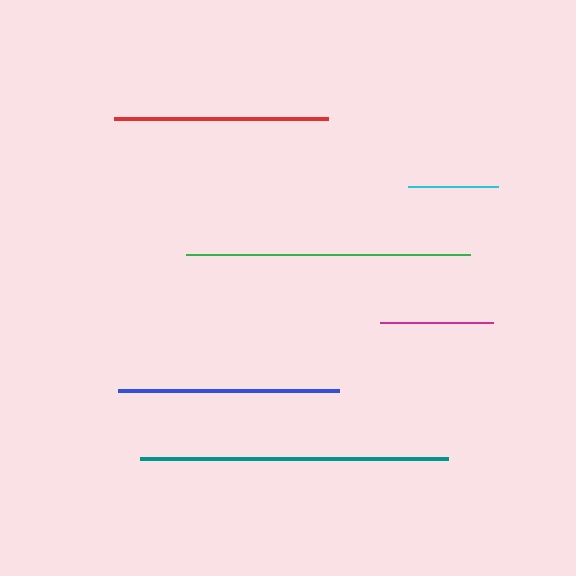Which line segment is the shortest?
The cyan line is the shortest at approximately 90 pixels.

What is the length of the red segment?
The red segment is approximately 215 pixels long.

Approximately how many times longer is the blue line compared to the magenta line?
The blue line is approximately 2.0 times the length of the magenta line.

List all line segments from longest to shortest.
From longest to shortest: teal, green, blue, red, magenta, cyan.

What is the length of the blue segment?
The blue segment is approximately 222 pixels long.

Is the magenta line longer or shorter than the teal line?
The teal line is longer than the magenta line.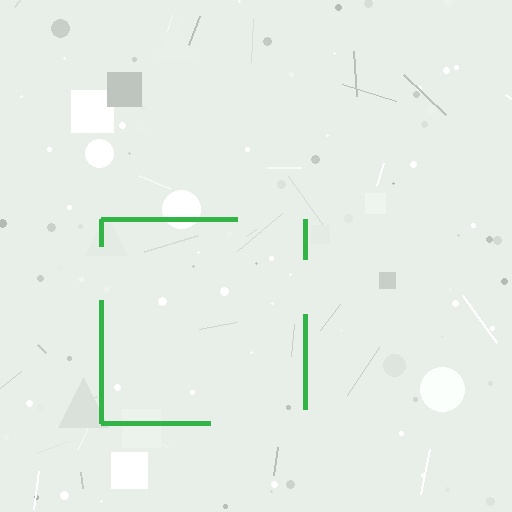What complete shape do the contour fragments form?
The contour fragments form a square.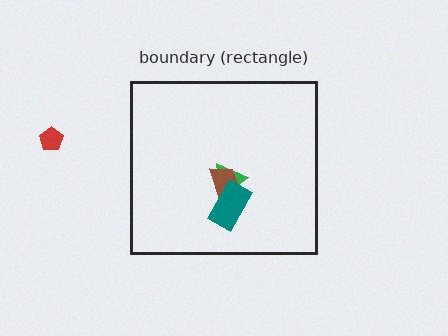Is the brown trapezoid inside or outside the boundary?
Inside.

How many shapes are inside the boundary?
3 inside, 1 outside.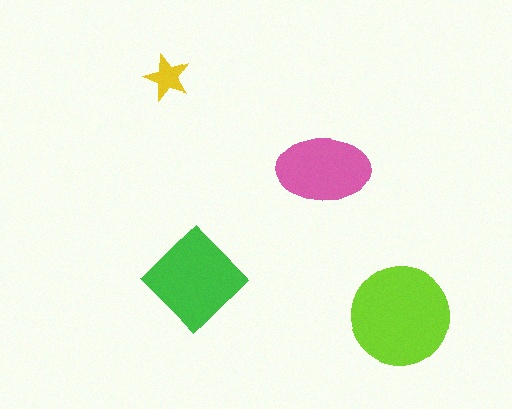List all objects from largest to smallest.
The lime circle, the green diamond, the pink ellipse, the yellow star.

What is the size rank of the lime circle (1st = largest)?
1st.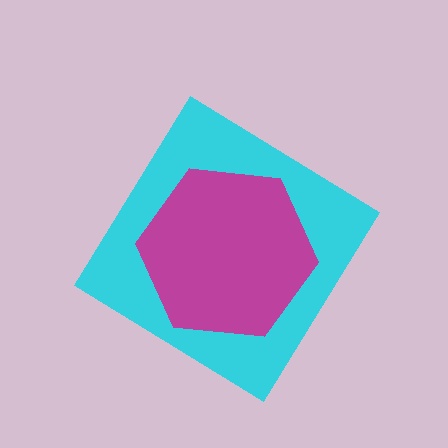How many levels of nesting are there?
2.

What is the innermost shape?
The magenta hexagon.